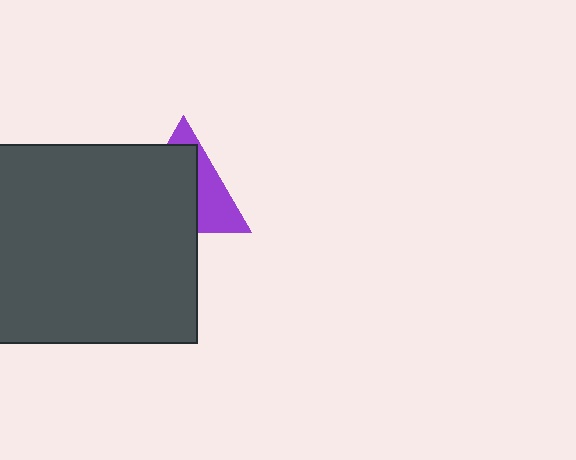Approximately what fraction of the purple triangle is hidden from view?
Roughly 62% of the purple triangle is hidden behind the dark gray rectangle.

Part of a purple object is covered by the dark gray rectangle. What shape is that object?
It is a triangle.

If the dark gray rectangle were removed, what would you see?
You would see the complete purple triangle.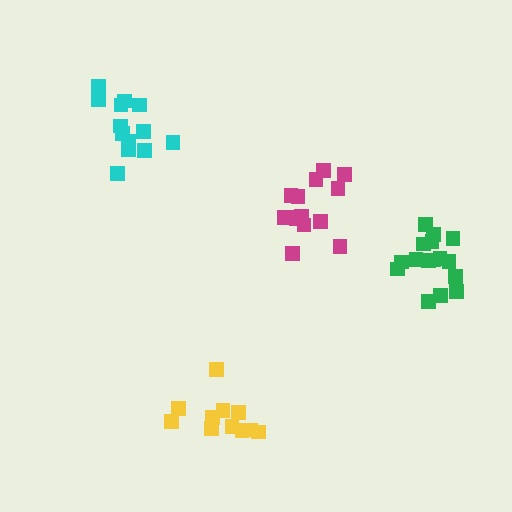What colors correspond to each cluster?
The clusters are colored: magenta, yellow, cyan, green.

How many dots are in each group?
Group 1: 14 dots, Group 2: 11 dots, Group 3: 14 dots, Group 4: 16 dots (55 total).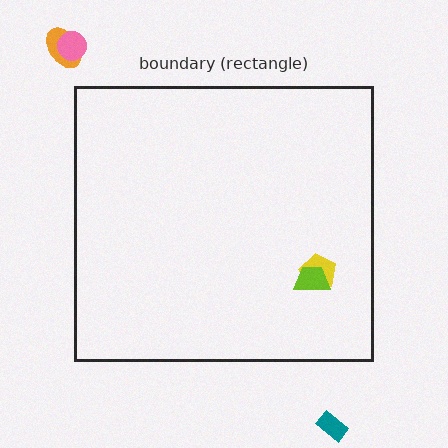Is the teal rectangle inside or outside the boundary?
Outside.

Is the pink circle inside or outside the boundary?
Outside.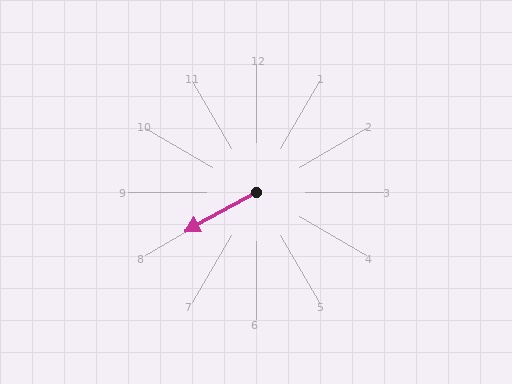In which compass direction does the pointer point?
Southwest.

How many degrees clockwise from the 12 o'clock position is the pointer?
Approximately 241 degrees.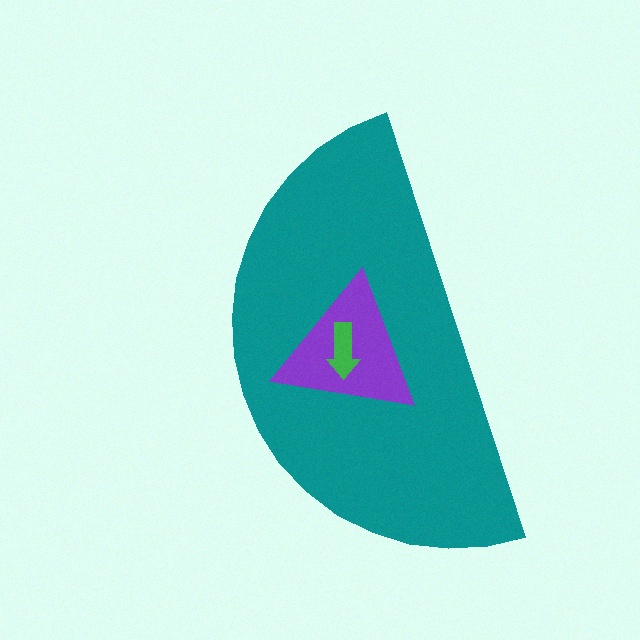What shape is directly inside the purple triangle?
The green arrow.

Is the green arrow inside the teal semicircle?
Yes.